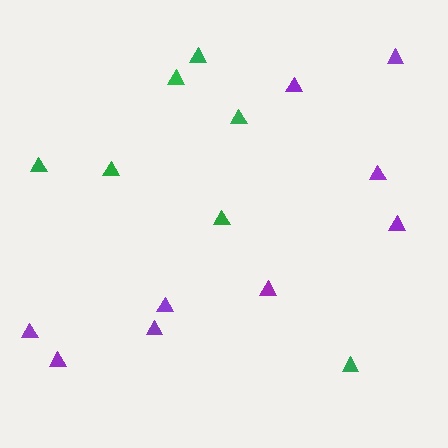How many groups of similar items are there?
There are 2 groups: one group of green triangles (7) and one group of purple triangles (9).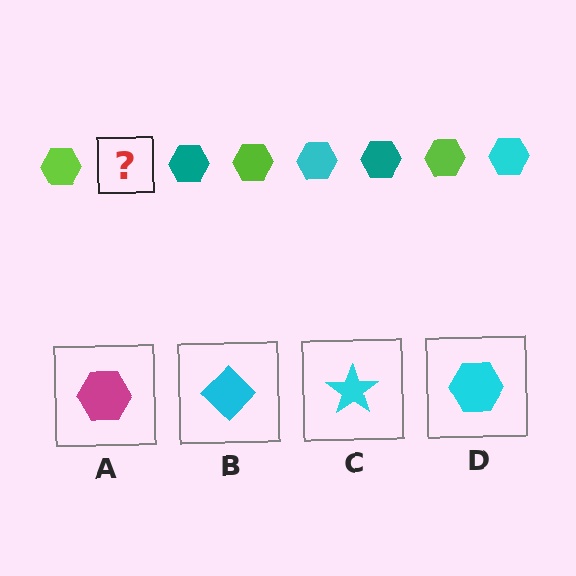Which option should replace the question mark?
Option D.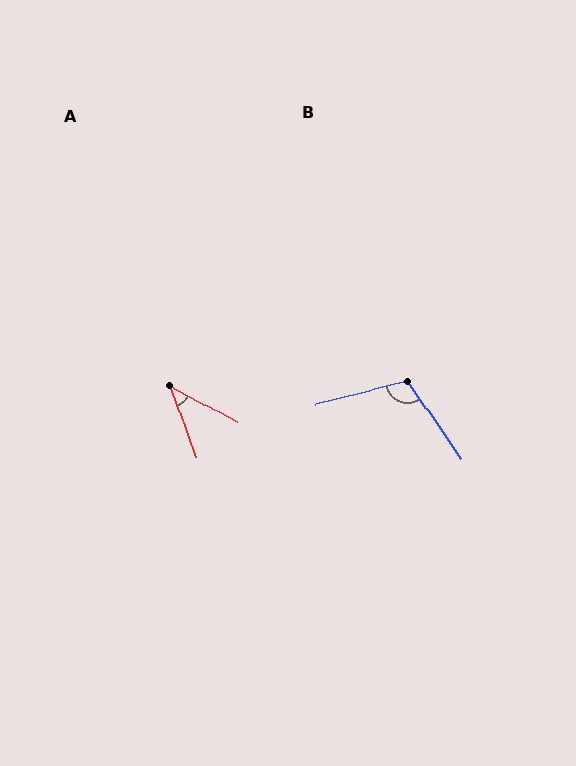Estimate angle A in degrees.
Approximately 42 degrees.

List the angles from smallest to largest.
A (42°), B (110°).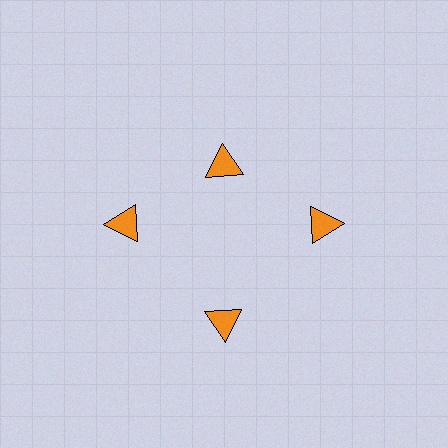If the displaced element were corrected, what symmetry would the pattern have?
It would have 4-fold rotational symmetry — the pattern would map onto itself every 90 degrees.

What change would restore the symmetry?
The symmetry would be restored by moving it outward, back onto the ring so that all 4 triangles sit at equal angles and equal distance from the center.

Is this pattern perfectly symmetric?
No. The 4 orange triangles are arranged in a ring, but one element near the 12 o'clock position is pulled inward toward the center, breaking the 4-fold rotational symmetry.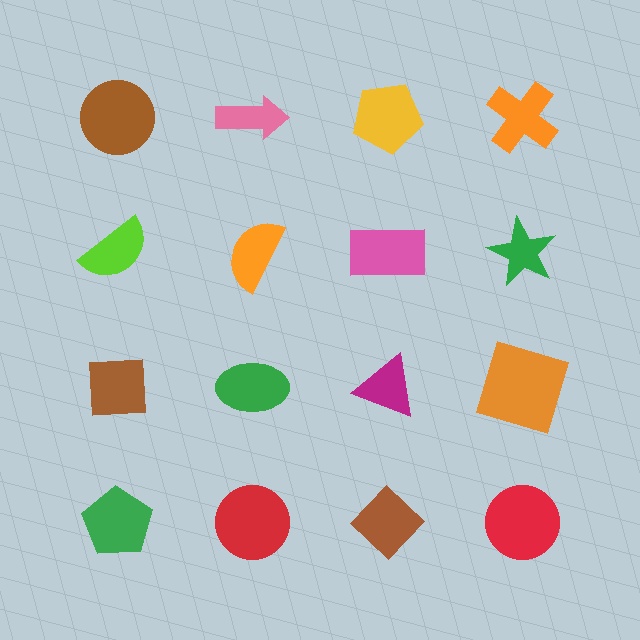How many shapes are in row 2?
4 shapes.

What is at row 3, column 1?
A brown square.